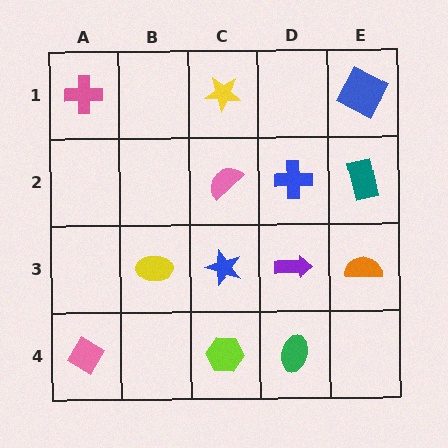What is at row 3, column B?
A yellow ellipse.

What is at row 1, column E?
A blue square.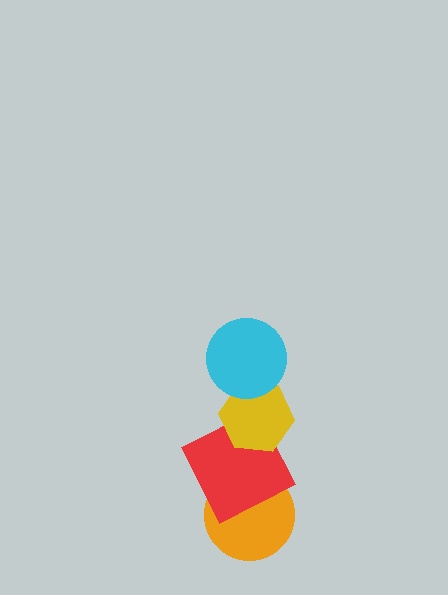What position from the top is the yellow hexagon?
The yellow hexagon is 2nd from the top.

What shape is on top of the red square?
The yellow hexagon is on top of the red square.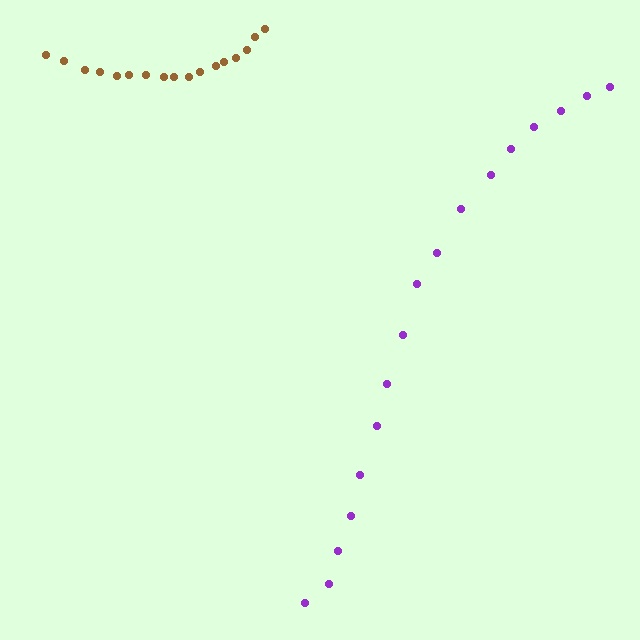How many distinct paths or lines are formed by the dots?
There are 2 distinct paths.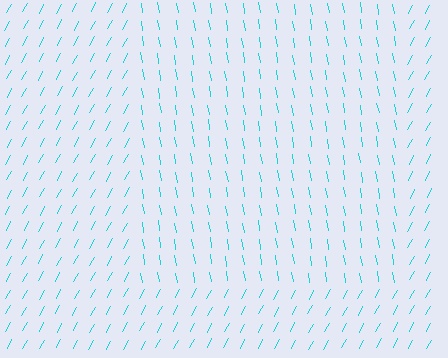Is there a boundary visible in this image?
Yes, there is a texture boundary formed by a change in line orientation.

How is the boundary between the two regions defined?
The boundary is defined purely by a change in line orientation (approximately 39 degrees difference). All lines are the same color and thickness.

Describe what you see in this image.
The image is filled with small cyan line segments. A rectangle region in the image has lines oriented differently from the surrounding lines, creating a visible texture boundary.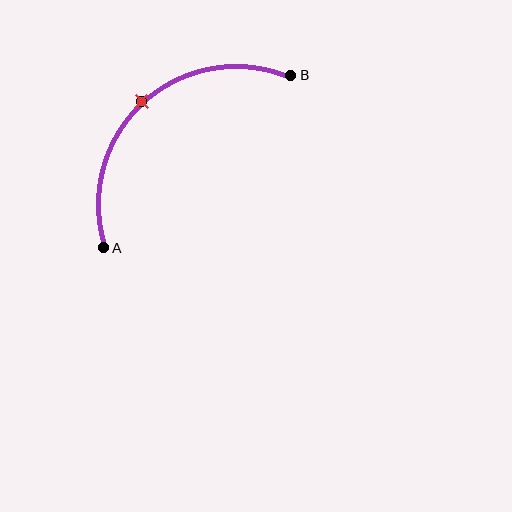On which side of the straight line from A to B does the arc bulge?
The arc bulges above and to the left of the straight line connecting A and B.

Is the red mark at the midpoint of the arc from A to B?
Yes. The red mark lies on the arc at equal arc-length from both A and B — it is the arc midpoint.